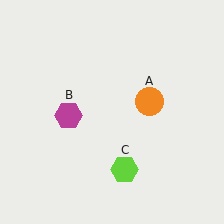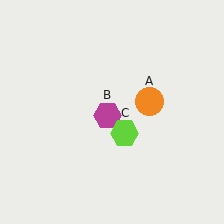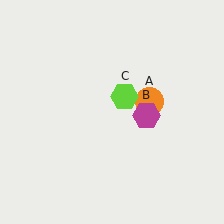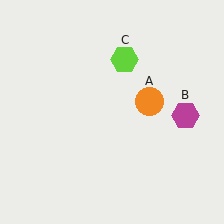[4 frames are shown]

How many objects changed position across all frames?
2 objects changed position: magenta hexagon (object B), lime hexagon (object C).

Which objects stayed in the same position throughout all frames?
Orange circle (object A) remained stationary.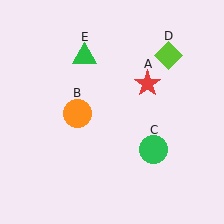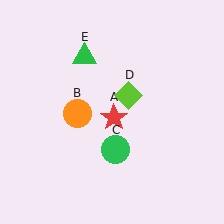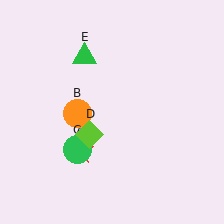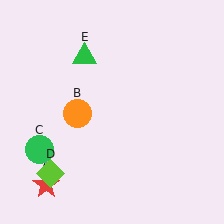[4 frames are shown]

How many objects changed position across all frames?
3 objects changed position: red star (object A), green circle (object C), lime diamond (object D).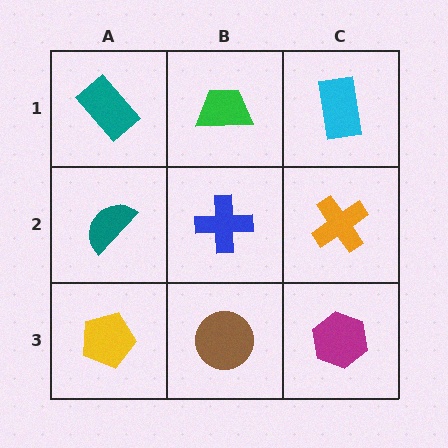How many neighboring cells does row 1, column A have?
2.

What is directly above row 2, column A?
A teal rectangle.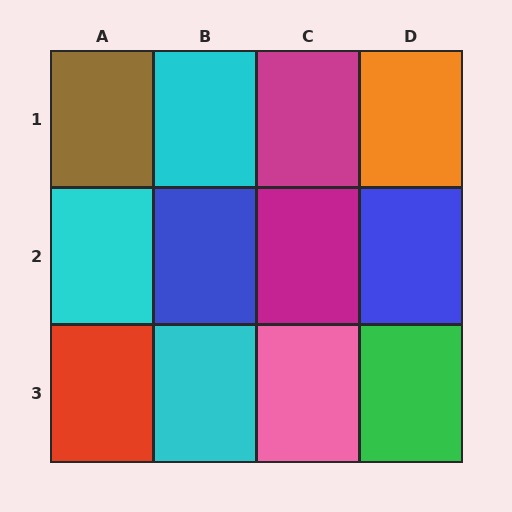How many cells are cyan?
3 cells are cyan.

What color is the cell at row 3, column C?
Pink.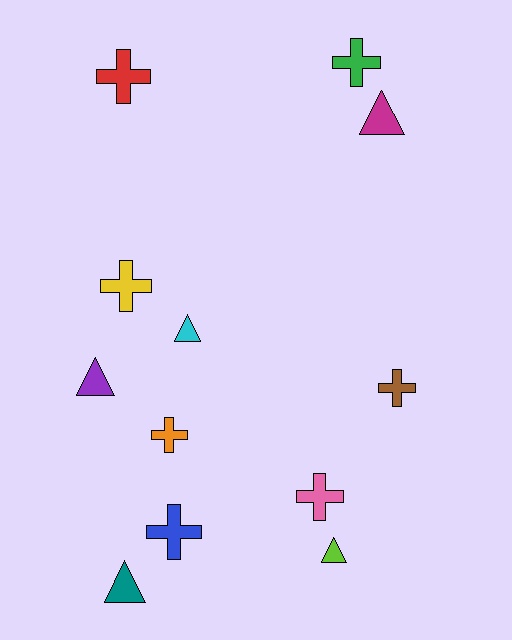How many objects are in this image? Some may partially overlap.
There are 12 objects.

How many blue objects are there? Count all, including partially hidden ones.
There is 1 blue object.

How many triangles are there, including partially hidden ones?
There are 5 triangles.